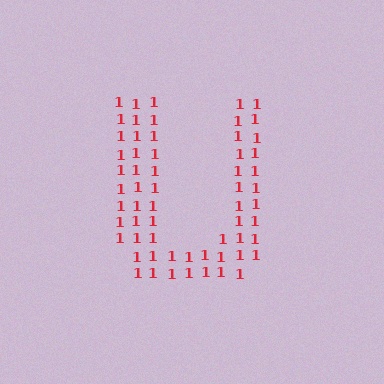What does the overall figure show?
The overall figure shows the letter U.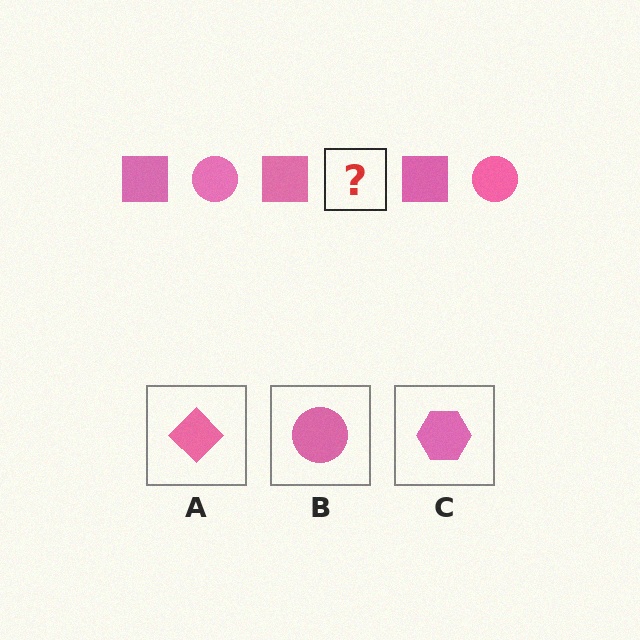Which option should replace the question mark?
Option B.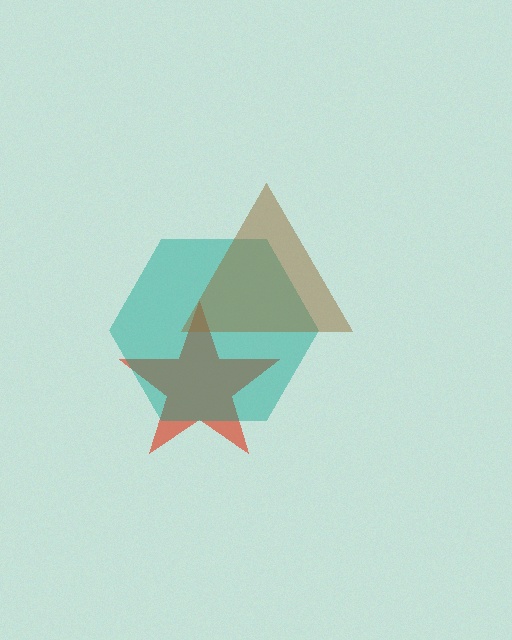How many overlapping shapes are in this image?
There are 3 overlapping shapes in the image.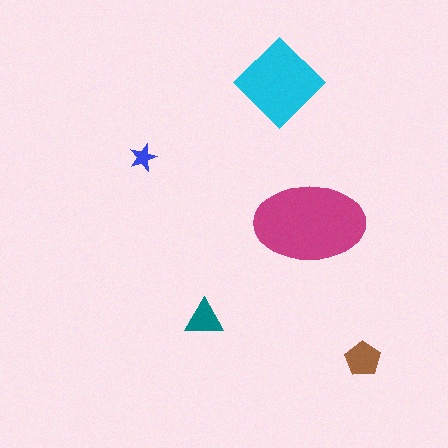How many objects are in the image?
There are 5 objects in the image.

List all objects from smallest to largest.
The blue star, the teal triangle, the brown pentagon, the cyan diamond, the magenta ellipse.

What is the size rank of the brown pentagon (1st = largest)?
3rd.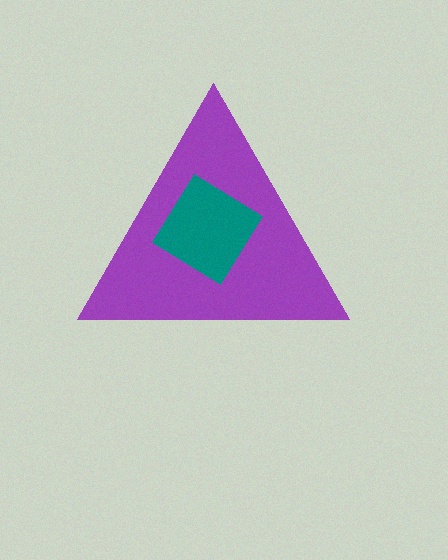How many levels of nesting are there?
2.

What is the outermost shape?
The purple triangle.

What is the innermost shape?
The teal diamond.